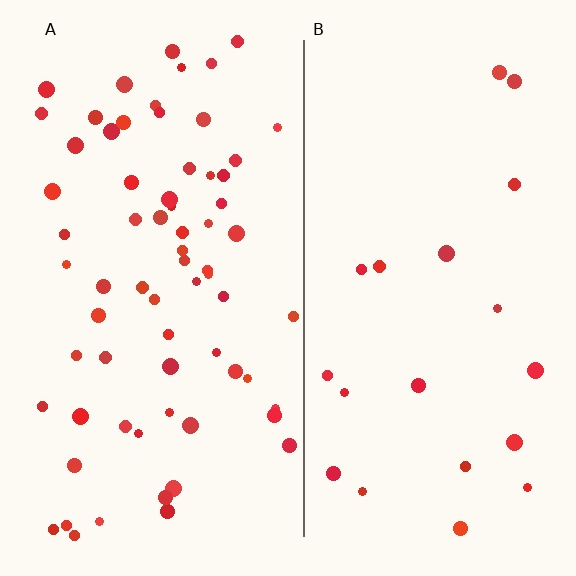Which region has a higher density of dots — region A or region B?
A (the left).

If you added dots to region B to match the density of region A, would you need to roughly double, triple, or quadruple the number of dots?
Approximately triple.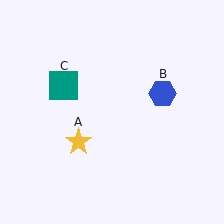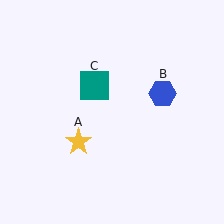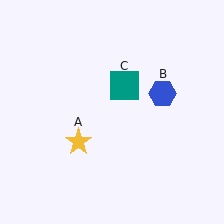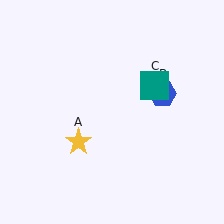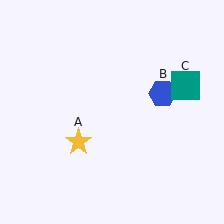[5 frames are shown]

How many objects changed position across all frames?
1 object changed position: teal square (object C).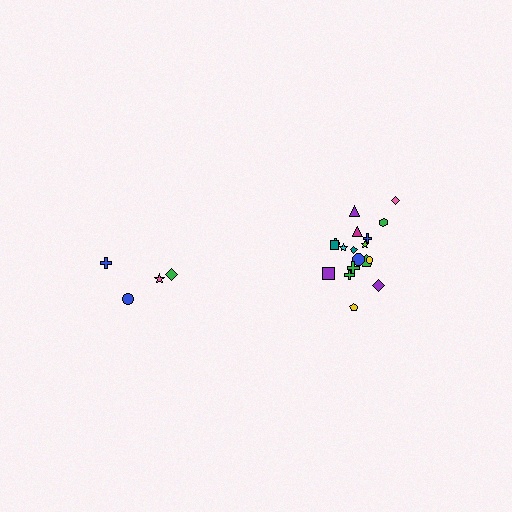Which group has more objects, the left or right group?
The right group.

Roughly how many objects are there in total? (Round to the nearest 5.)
Roughly 20 objects in total.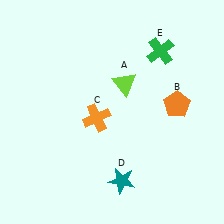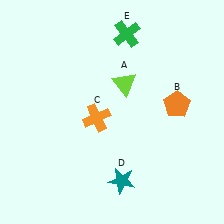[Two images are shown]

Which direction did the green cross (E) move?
The green cross (E) moved left.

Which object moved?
The green cross (E) moved left.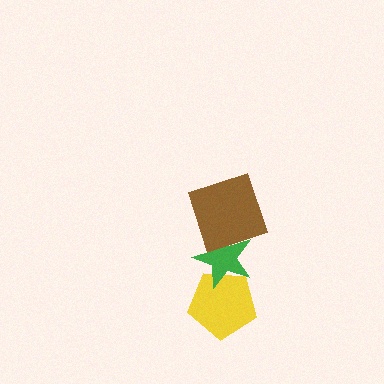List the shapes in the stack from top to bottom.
From top to bottom: the brown square, the green star, the yellow pentagon.